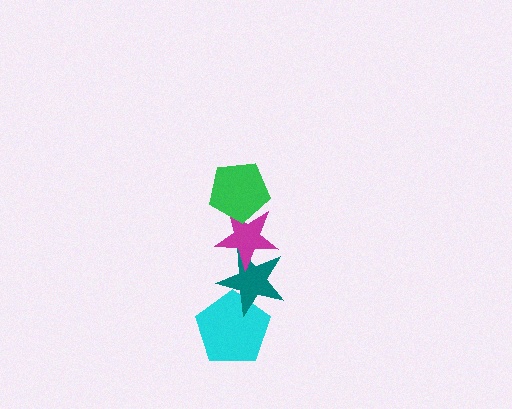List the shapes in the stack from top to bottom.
From top to bottom: the green pentagon, the magenta star, the teal star, the cyan pentagon.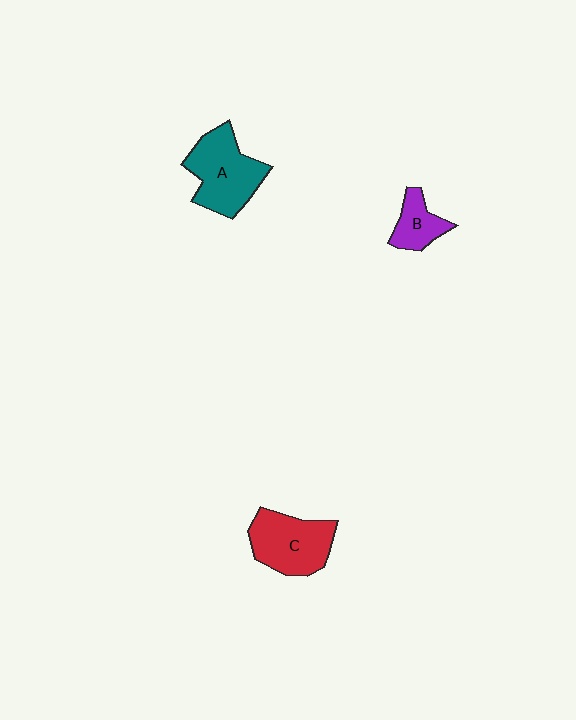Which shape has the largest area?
Shape A (teal).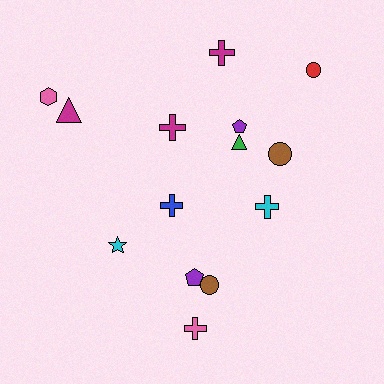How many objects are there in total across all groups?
There are 14 objects.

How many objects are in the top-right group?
There are 5 objects.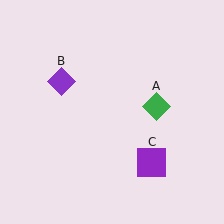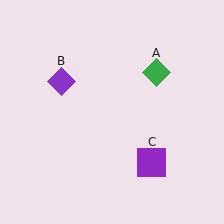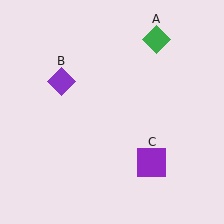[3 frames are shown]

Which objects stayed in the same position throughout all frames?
Purple diamond (object B) and purple square (object C) remained stationary.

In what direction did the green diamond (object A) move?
The green diamond (object A) moved up.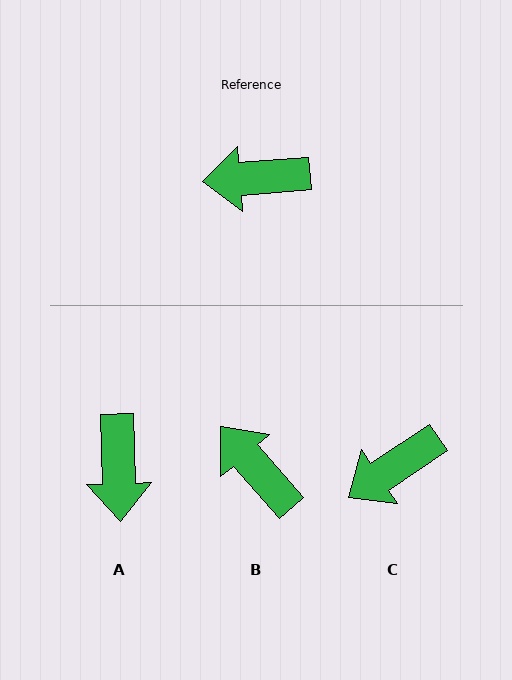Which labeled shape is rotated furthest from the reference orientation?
A, about 87 degrees away.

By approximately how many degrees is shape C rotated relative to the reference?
Approximately 29 degrees counter-clockwise.